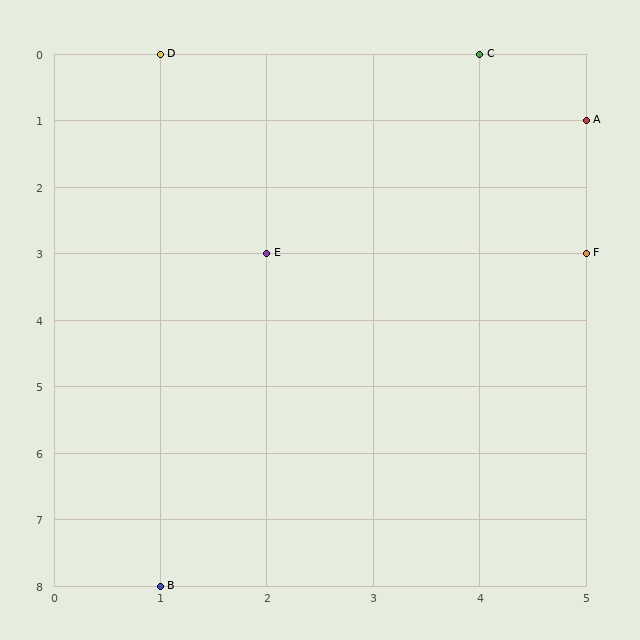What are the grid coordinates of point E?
Point E is at grid coordinates (2, 3).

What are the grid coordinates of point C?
Point C is at grid coordinates (4, 0).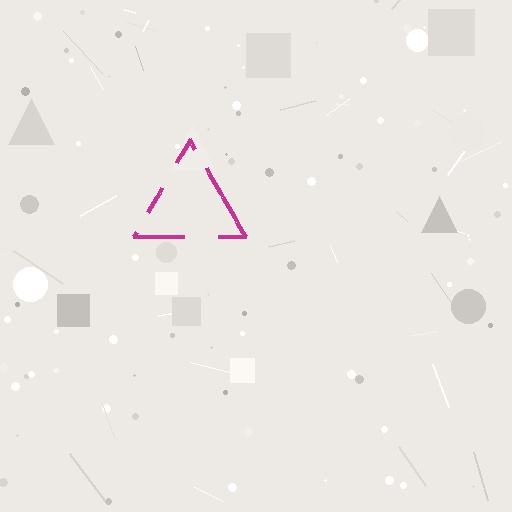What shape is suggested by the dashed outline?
The dashed outline suggests a triangle.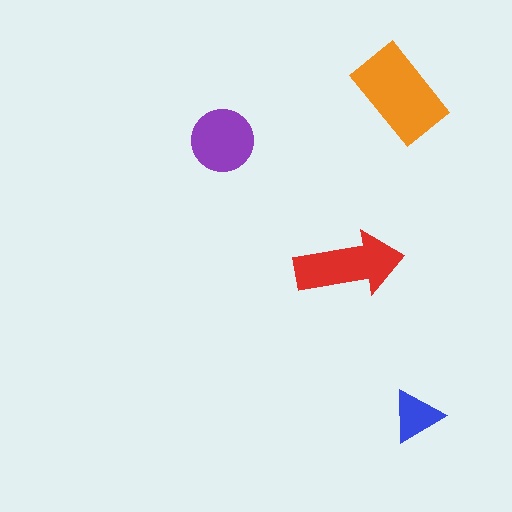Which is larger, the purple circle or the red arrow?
The red arrow.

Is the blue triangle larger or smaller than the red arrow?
Smaller.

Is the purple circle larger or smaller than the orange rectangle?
Smaller.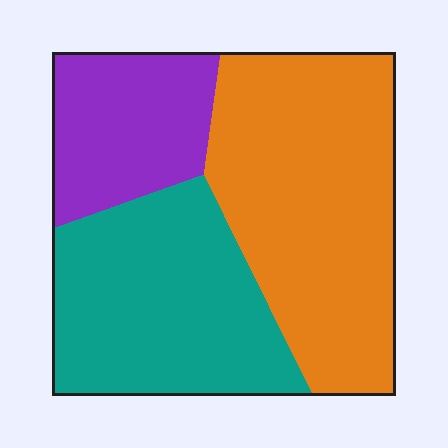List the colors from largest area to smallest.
From largest to smallest: orange, teal, purple.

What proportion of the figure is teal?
Teal takes up about one third (1/3) of the figure.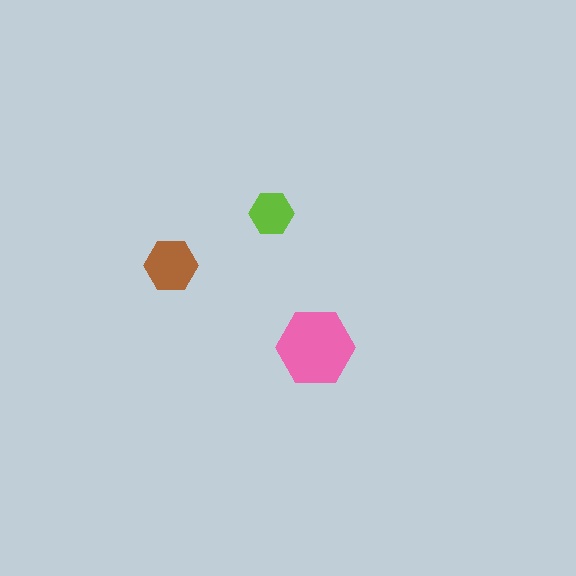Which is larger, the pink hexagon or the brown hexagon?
The pink one.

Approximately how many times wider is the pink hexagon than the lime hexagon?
About 2 times wider.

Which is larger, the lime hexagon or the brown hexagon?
The brown one.